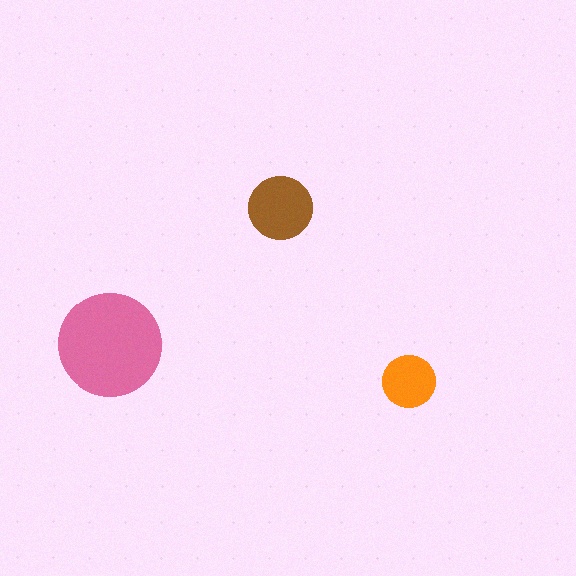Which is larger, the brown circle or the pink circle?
The pink one.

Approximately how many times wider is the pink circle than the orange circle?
About 2 times wider.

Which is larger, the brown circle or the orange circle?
The brown one.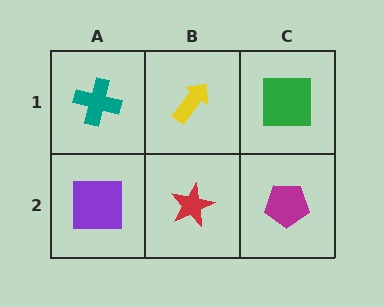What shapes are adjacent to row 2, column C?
A green square (row 1, column C), a red star (row 2, column B).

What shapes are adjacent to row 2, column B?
A yellow arrow (row 1, column B), a purple square (row 2, column A), a magenta pentagon (row 2, column C).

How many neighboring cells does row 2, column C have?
2.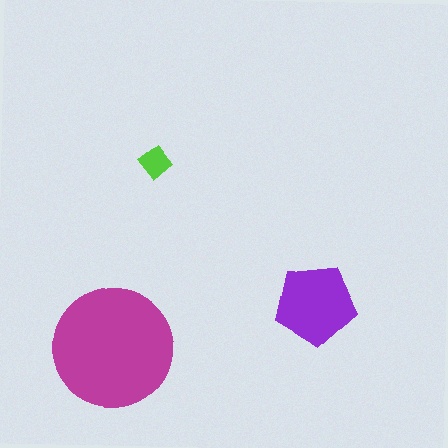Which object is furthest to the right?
The purple pentagon is rightmost.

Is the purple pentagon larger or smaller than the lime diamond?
Larger.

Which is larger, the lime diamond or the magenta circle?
The magenta circle.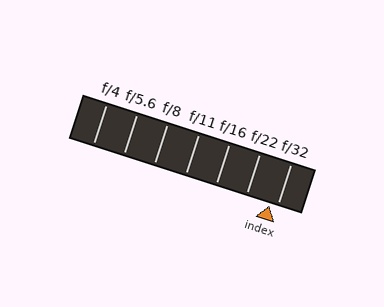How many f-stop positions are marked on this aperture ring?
There are 7 f-stop positions marked.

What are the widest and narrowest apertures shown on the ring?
The widest aperture shown is f/4 and the narrowest is f/32.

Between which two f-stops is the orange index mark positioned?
The index mark is between f/22 and f/32.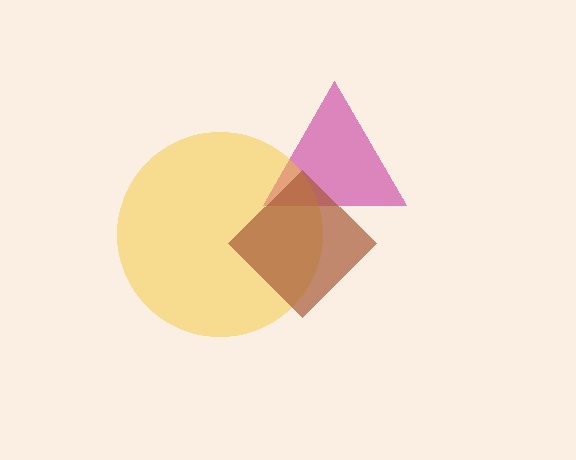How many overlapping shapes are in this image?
There are 3 overlapping shapes in the image.